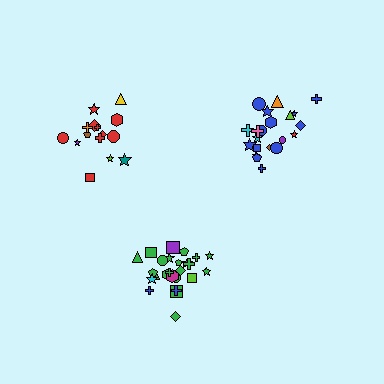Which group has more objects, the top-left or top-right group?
The top-right group.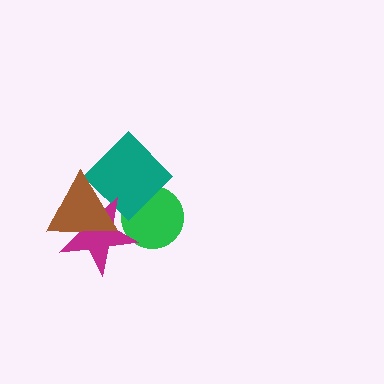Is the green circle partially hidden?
Yes, it is partially covered by another shape.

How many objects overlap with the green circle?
2 objects overlap with the green circle.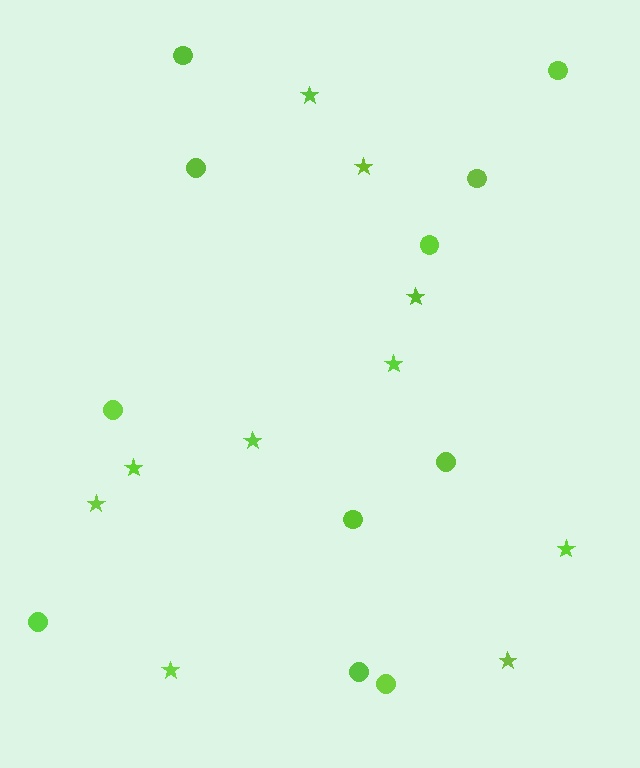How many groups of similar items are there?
There are 2 groups: one group of circles (11) and one group of stars (10).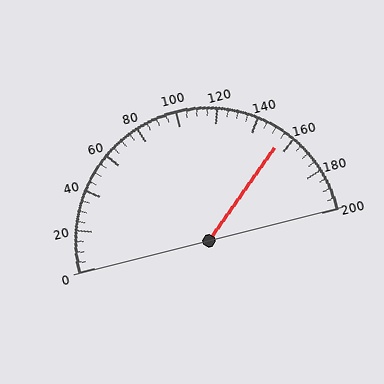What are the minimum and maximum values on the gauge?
The gauge ranges from 0 to 200.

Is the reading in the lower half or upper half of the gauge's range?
The reading is in the upper half of the range (0 to 200).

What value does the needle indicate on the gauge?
The needle indicates approximately 155.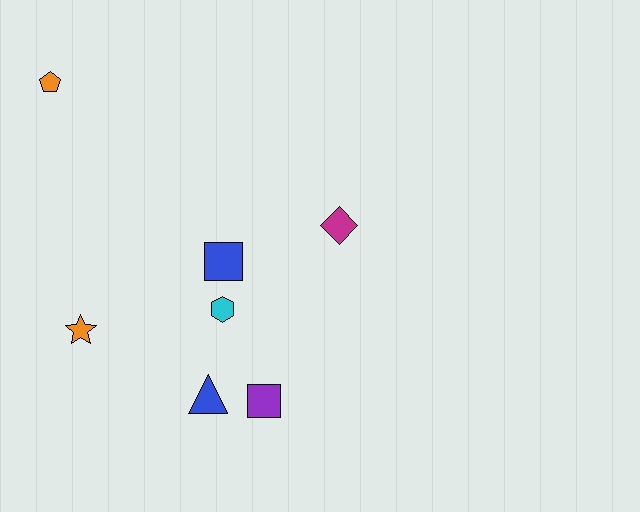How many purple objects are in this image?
There is 1 purple object.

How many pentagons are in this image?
There is 1 pentagon.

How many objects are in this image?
There are 7 objects.